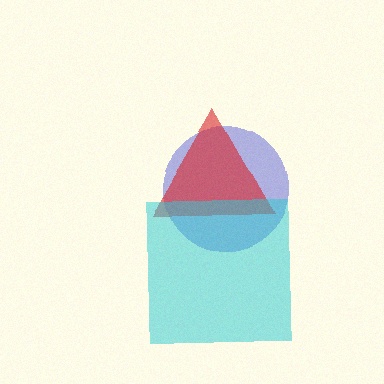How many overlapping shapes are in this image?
There are 3 overlapping shapes in the image.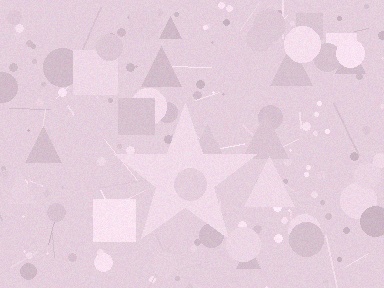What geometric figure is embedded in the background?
A star is embedded in the background.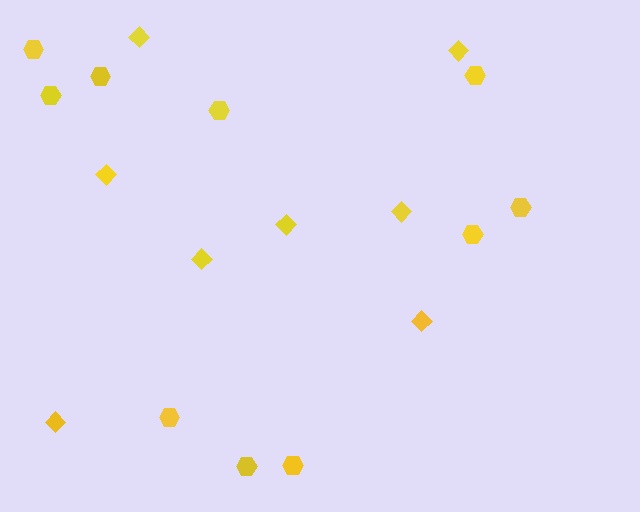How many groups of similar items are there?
There are 2 groups: one group of hexagons (10) and one group of diamonds (8).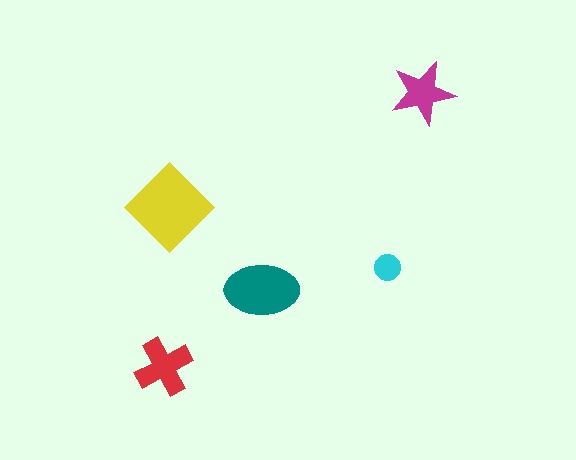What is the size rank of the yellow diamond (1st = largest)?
1st.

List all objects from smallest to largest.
The cyan circle, the magenta star, the red cross, the teal ellipse, the yellow diamond.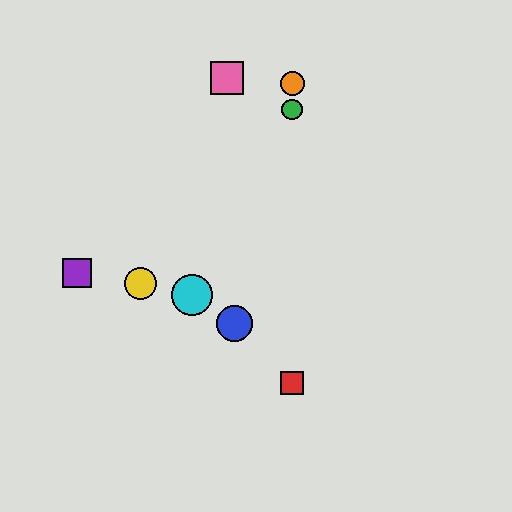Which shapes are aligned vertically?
The red square, the green circle, the orange circle are aligned vertically.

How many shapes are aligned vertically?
3 shapes (the red square, the green circle, the orange circle) are aligned vertically.